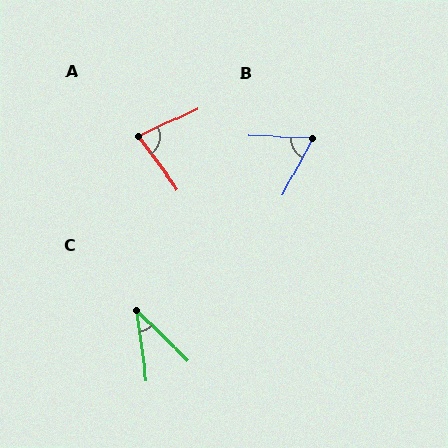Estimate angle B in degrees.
Approximately 64 degrees.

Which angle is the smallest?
C, at approximately 38 degrees.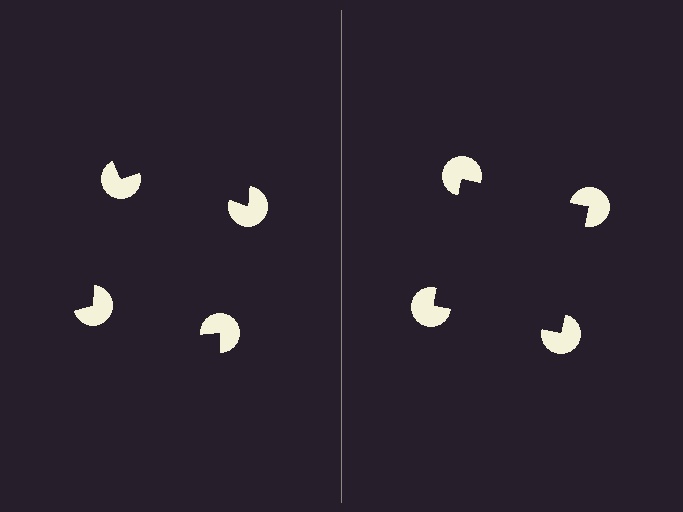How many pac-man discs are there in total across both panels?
8 — 4 on each side.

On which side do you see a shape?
An illusory square appears on the right side. On the left side the wedge cuts are rotated, so no coherent shape forms.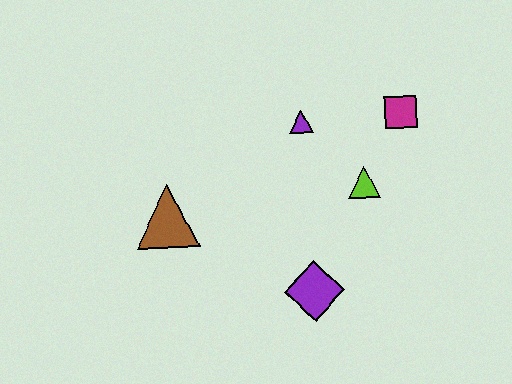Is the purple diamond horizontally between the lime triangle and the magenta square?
No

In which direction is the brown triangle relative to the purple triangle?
The brown triangle is to the left of the purple triangle.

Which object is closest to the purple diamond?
The lime triangle is closest to the purple diamond.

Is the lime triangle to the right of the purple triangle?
Yes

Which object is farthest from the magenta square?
The brown triangle is farthest from the magenta square.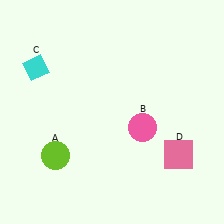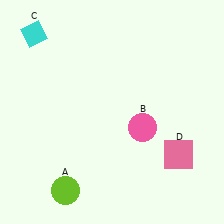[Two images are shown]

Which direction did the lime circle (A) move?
The lime circle (A) moved down.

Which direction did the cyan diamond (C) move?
The cyan diamond (C) moved up.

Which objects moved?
The objects that moved are: the lime circle (A), the cyan diamond (C).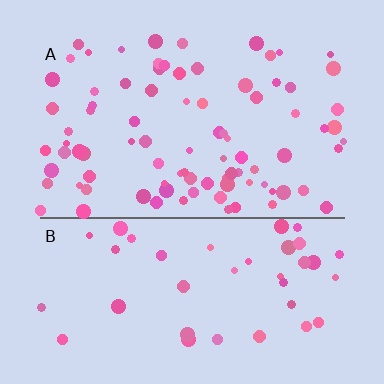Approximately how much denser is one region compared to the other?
Approximately 2.1× — region A over region B.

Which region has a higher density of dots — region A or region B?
A (the top).